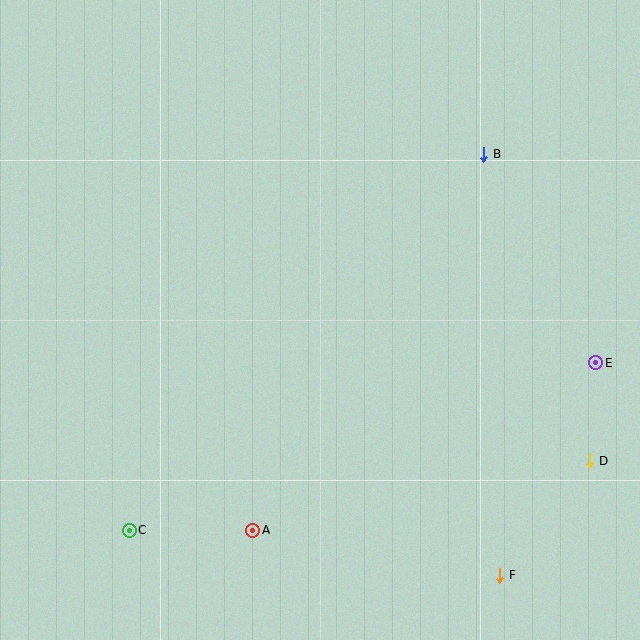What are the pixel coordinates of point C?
Point C is at (129, 530).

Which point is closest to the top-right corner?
Point B is closest to the top-right corner.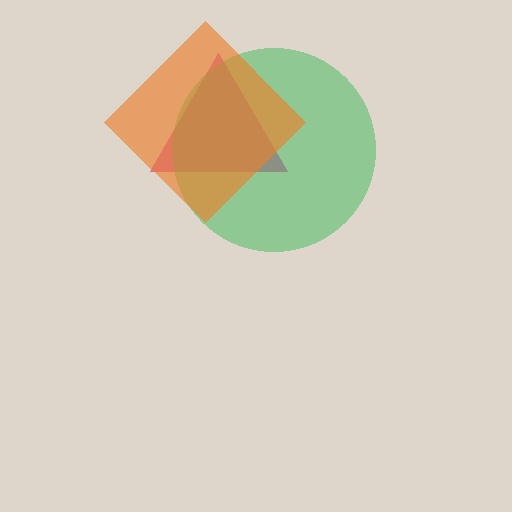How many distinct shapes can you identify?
There are 3 distinct shapes: a magenta triangle, a green circle, an orange diamond.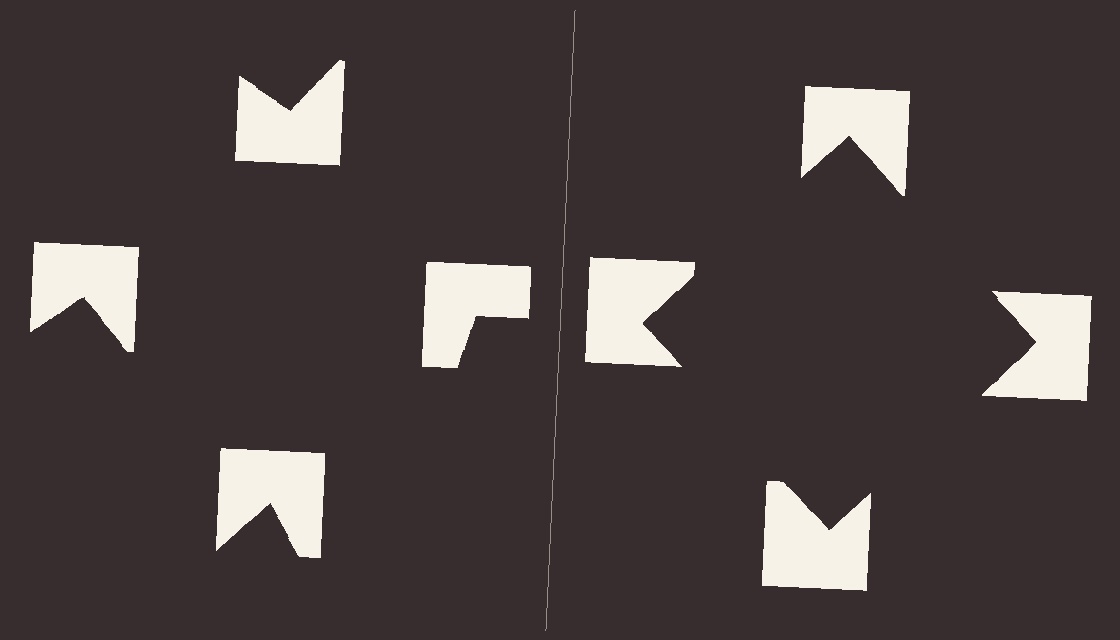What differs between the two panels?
The notched squares are positioned identically on both sides; only the wedge orientations differ. On the right they align to a square; on the left they are misaligned.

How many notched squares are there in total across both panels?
8 — 4 on each side.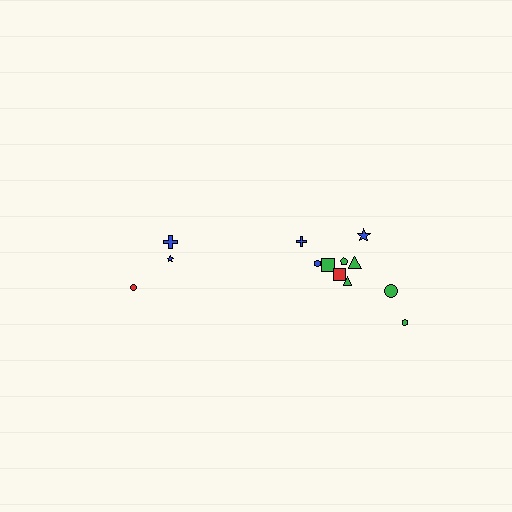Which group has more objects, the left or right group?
The right group.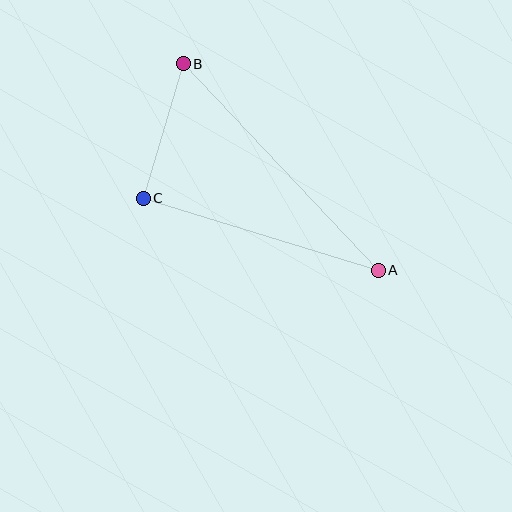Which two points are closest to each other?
Points B and C are closest to each other.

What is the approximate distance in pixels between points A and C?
The distance between A and C is approximately 246 pixels.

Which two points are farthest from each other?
Points A and B are farthest from each other.